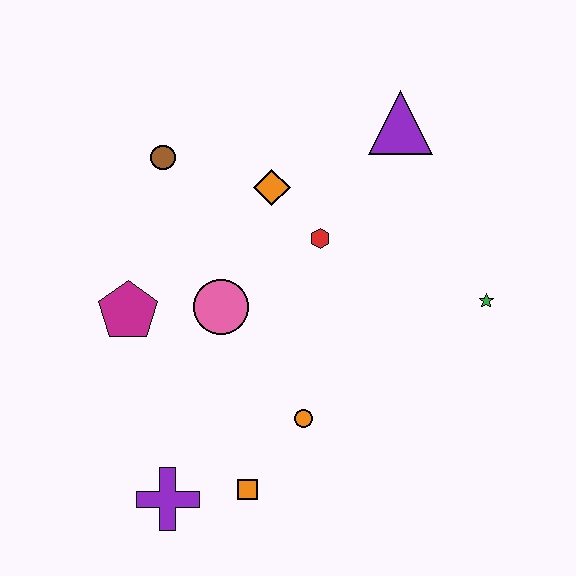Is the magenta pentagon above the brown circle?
No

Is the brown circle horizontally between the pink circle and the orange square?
No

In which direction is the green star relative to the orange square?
The green star is to the right of the orange square.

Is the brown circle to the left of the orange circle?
Yes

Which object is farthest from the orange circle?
The purple triangle is farthest from the orange circle.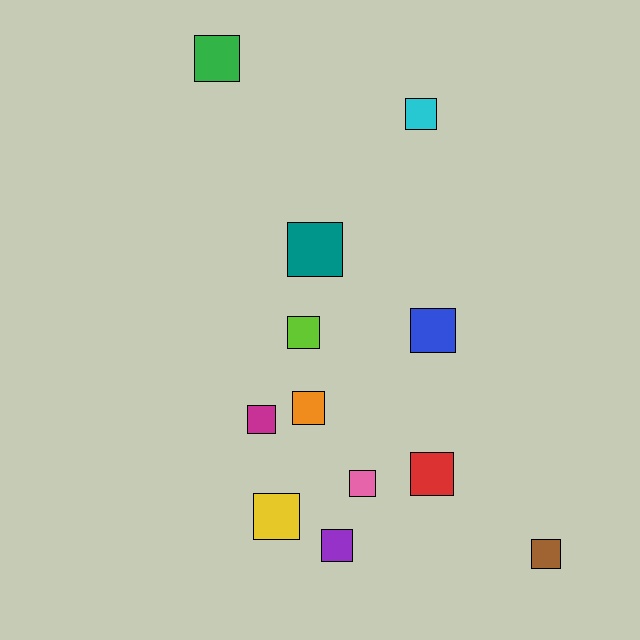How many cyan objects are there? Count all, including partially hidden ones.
There is 1 cyan object.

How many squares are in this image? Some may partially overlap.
There are 12 squares.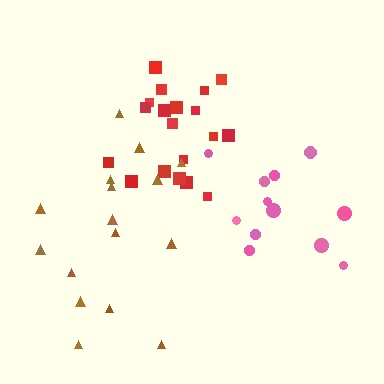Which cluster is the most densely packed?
Red.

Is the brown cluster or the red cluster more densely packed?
Red.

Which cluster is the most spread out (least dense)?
Brown.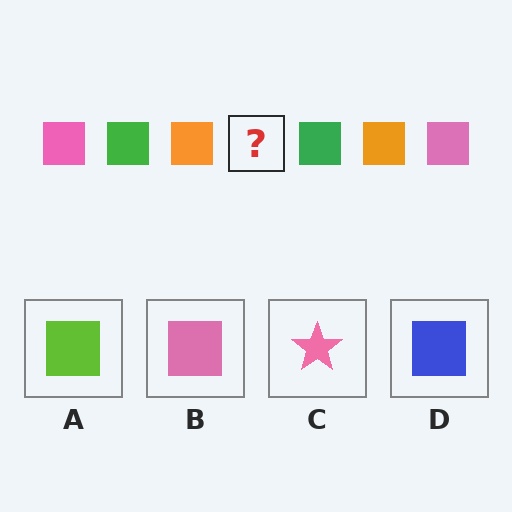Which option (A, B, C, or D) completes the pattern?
B.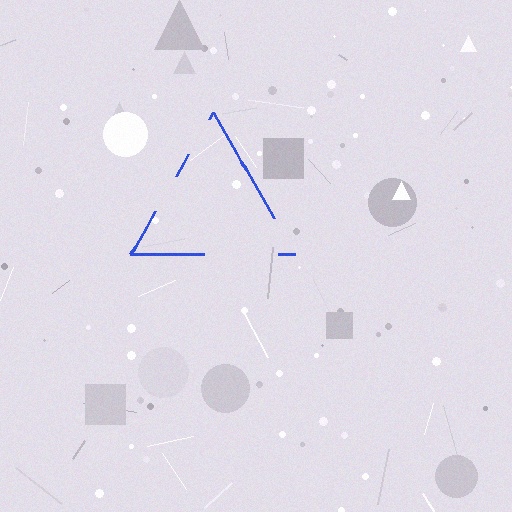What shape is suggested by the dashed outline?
The dashed outline suggests a triangle.